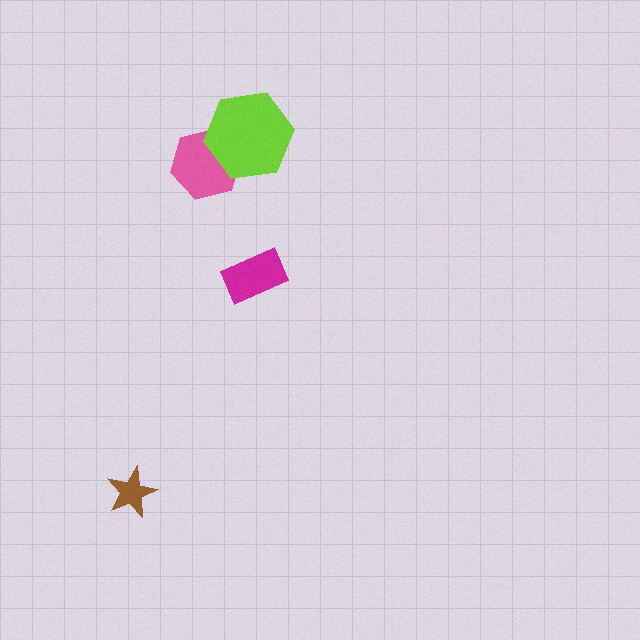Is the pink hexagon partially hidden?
Yes, it is partially covered by another shape.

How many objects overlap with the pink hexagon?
1 object overlaps with the pink hexagon.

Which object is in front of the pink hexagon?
The lime hexagon is in front of the pink hexagon.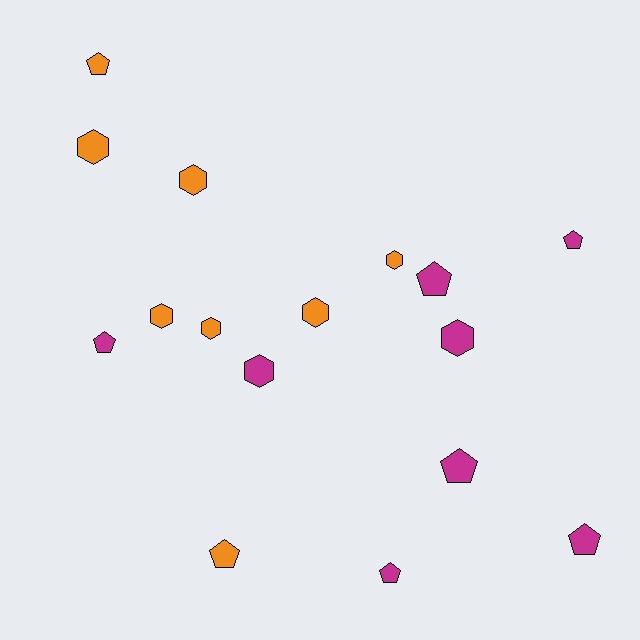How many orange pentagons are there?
There are 2 orange pentagons.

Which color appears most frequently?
Magenta, with 8 objects.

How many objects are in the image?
There are 16 objects.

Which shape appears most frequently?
Pentagon, with 8 objects.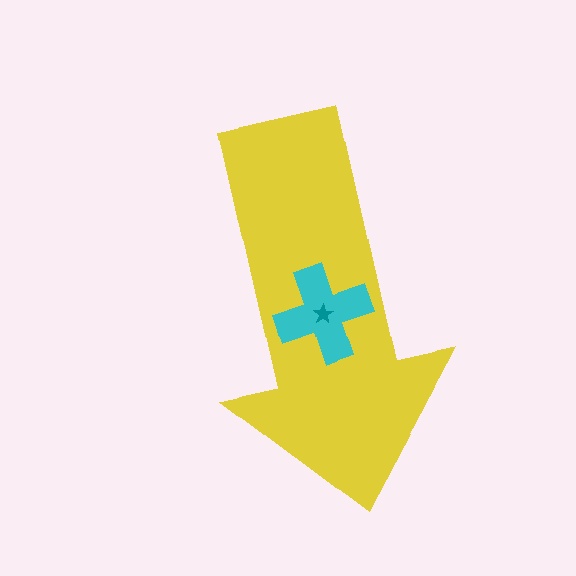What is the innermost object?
The teal star.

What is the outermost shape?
The yellow arrow.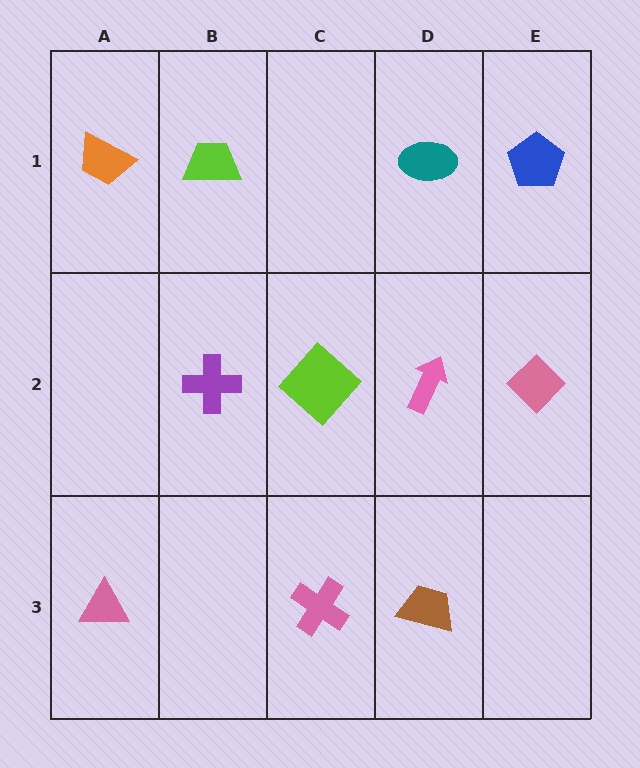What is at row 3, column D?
A brown trapezoid.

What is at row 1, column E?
A blue pentagon.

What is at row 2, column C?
A lime diamond.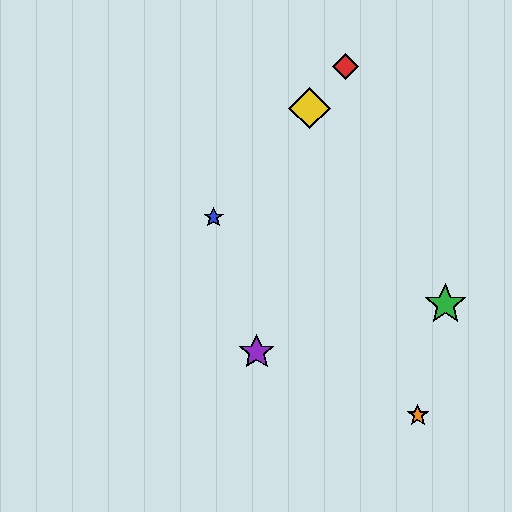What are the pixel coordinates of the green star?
The green star is at (445, 304).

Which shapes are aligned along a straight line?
The red diamond, the blue star, the yellow diamond are aligned along a straight line.